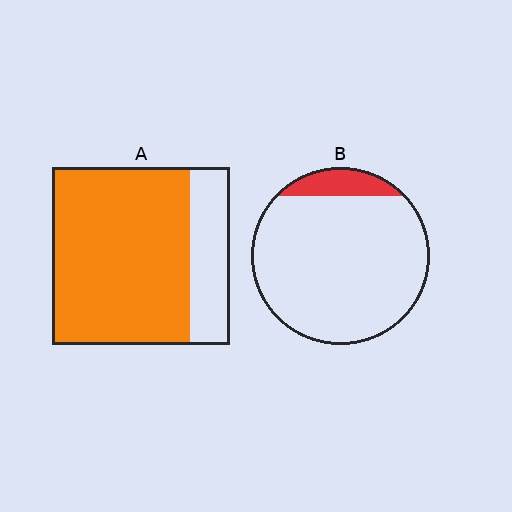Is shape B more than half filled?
No.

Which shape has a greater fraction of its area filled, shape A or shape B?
Shape A.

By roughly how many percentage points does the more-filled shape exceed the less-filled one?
By roughly 65 percentage points (A over B).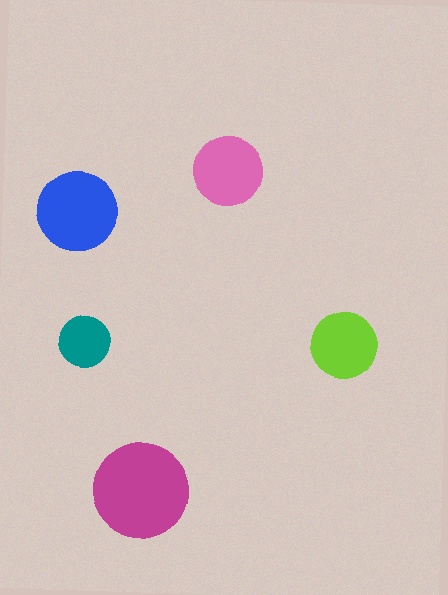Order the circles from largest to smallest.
the magenta one, the blue one, the pink one, the lime one, the teal one.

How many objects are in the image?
There are 5 objects in the image.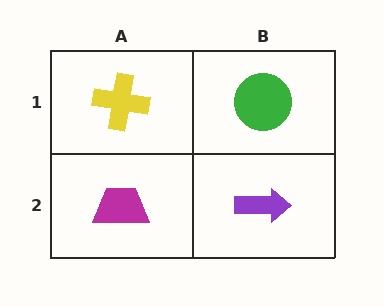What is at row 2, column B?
A purple arrow.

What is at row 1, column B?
A green circle.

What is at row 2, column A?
A magenta trapezoid.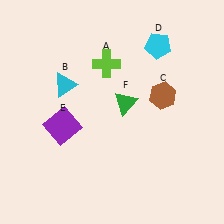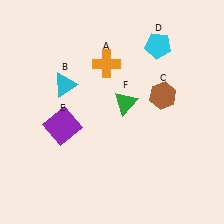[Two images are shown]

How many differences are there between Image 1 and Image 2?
There is 1 difference between the two images.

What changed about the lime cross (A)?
In Image 1, A is lime. In Image 2, it changed to orange.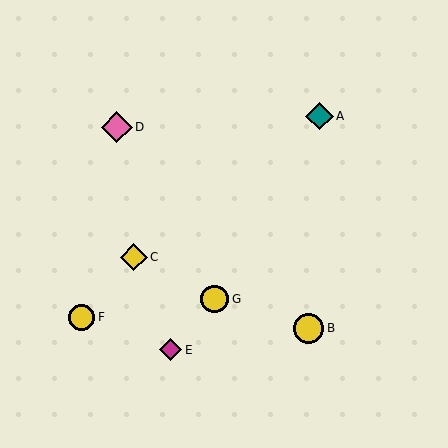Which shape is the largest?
The pink diamond (labeled D) is the largest.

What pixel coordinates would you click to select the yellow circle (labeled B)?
Click at (309, 328) to select the yellow circle B.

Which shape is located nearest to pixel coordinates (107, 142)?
The pink diamond (labeled D) at (117, 127) is nearest to that location.